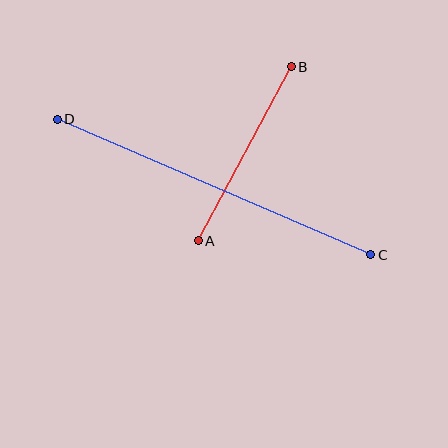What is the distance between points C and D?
The distance is approximately 341 pixels.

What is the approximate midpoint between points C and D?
The midpoint is at approximately (214, 187) pixels.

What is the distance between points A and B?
The distance is approximately 197 pixels.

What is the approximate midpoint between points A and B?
The midpoint is at approximately (245, 154) pixels.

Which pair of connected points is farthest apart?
Points C and D are farthest apart.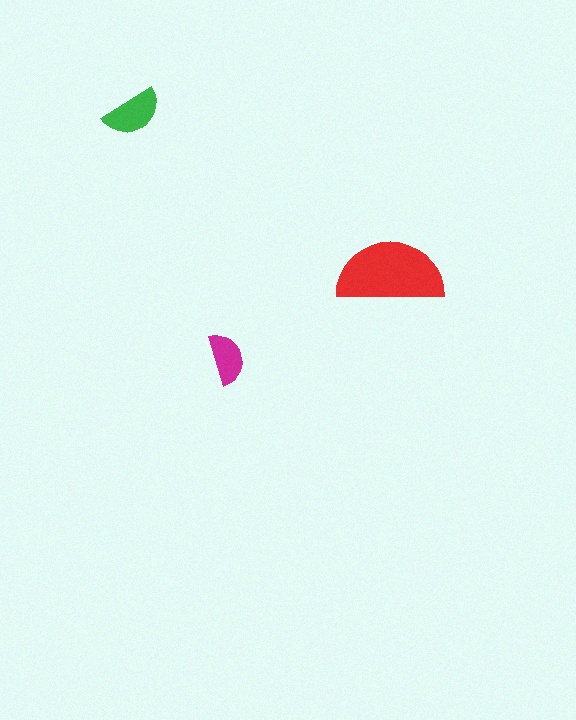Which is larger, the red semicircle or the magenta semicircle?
The red one.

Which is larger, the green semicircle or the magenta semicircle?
The green one.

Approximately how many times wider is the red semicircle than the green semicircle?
About 2 times wider.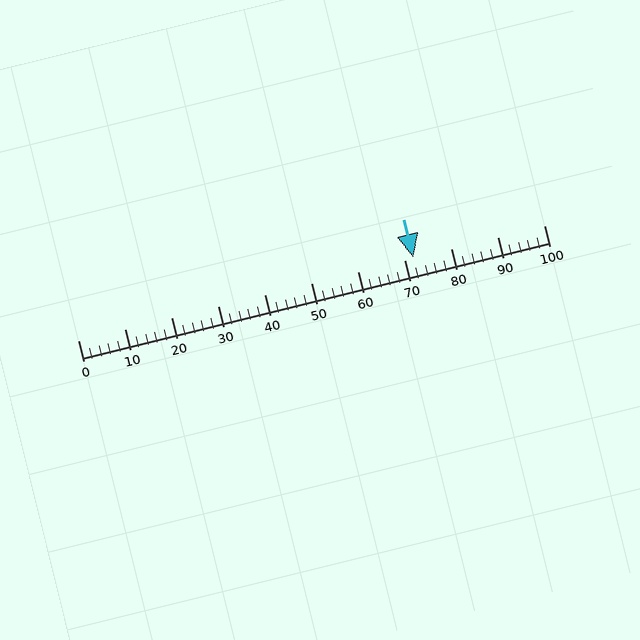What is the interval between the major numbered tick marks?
The major tick marks are spaced 10 units apart.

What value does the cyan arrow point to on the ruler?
The cyan arrow points to approximately 72.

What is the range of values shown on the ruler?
The ruler shows values from 0 to 100.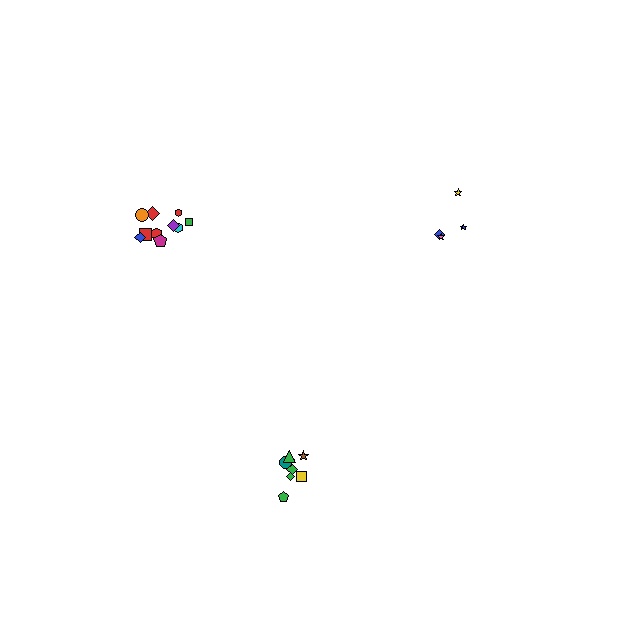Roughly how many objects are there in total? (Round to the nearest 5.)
Roughly 20 objects in total.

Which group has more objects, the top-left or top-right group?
The top-left group.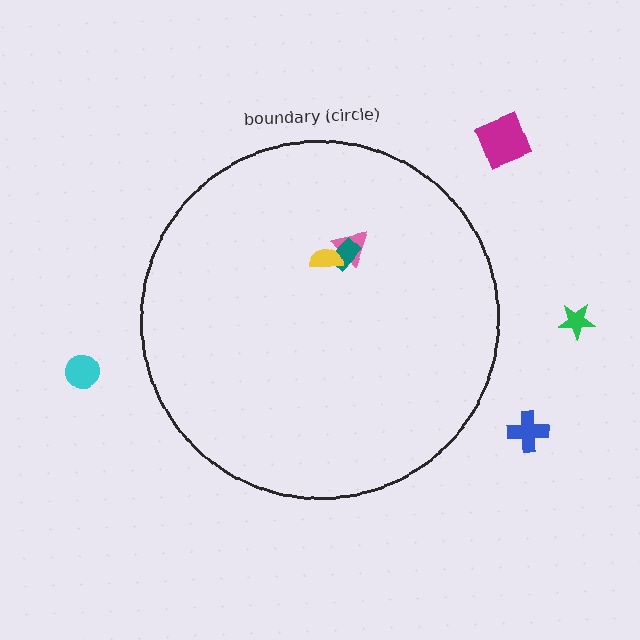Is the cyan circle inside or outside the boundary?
Outside.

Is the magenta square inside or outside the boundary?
Outside.